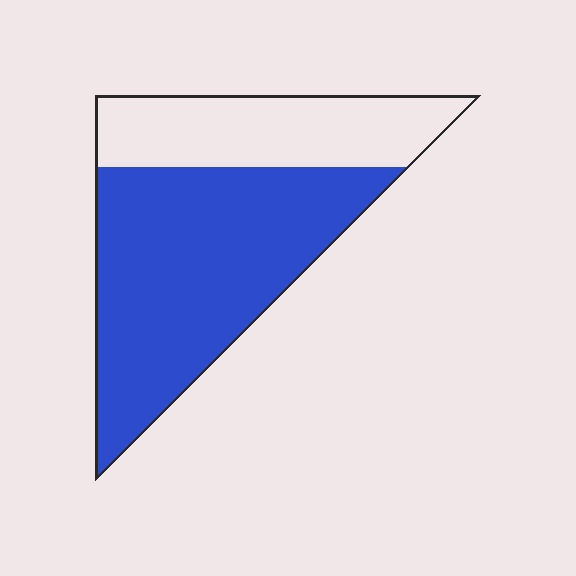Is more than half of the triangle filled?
Yes.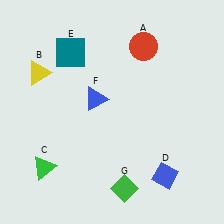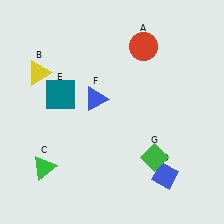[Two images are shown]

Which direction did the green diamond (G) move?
The green diamond (G) moved up.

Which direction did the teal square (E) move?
The teal square (E) moved down.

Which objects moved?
The objects that moved are: the teal square (E), the green diamond (G).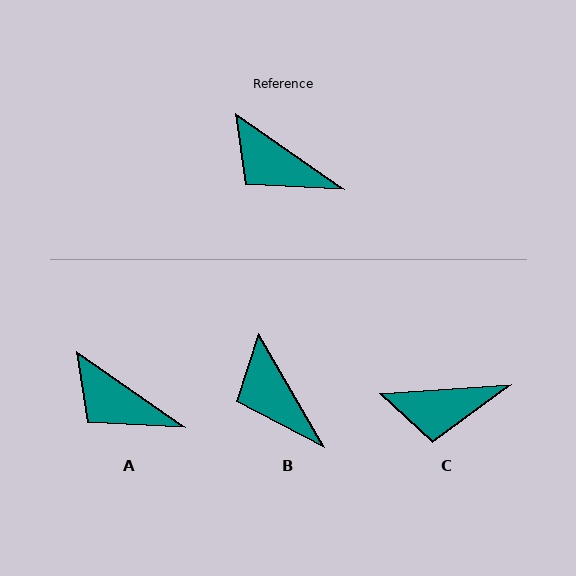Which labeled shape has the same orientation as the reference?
A.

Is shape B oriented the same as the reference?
No, it is off by about 25 degrees.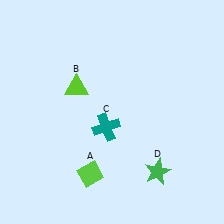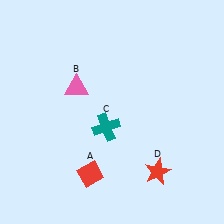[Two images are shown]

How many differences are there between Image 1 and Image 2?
There are 3 differences between the two images.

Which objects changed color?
A changed from lime to red. B changed from lime to pink. D changed from green to red.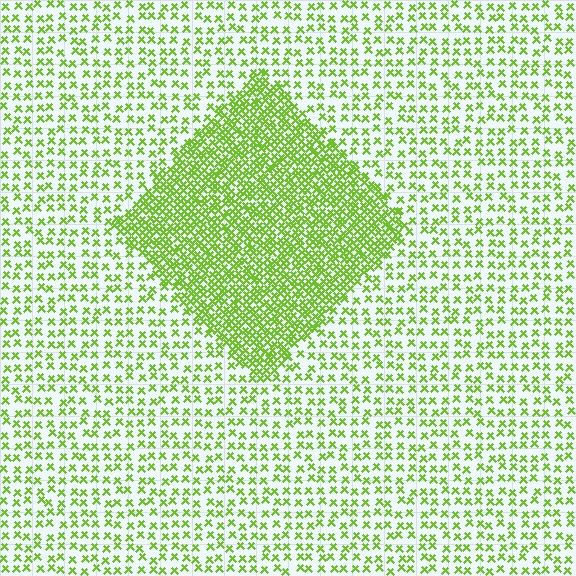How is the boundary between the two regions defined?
The boundary is defined by a change in element density (approximately 2.6x ratio). All elements are the same color, size, and shape.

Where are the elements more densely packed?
The elements are more densely packed inside the diamond boundary.